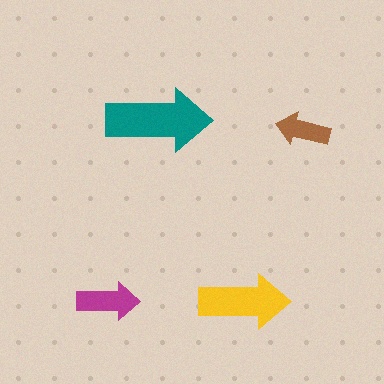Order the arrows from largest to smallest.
the teal one, the yellow one, the magenta one, the brown one.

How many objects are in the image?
There are 4 objects in the image.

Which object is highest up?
The teal arrow is topmost.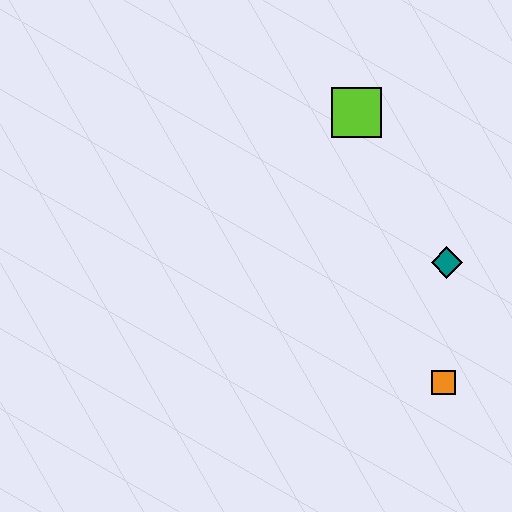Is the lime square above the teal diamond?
Yes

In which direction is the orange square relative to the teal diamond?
The orange square is below the teal diamond.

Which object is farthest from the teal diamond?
The lime square is farthest from the teal diamond.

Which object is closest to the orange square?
The teal diamond is closest to the orange square.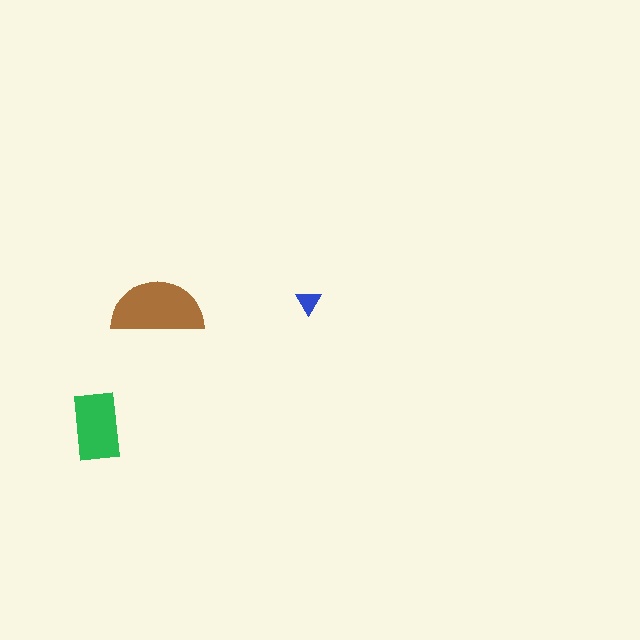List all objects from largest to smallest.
The brown semicircle, the green rectangle, the blue triangle.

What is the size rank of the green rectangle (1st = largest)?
2nd.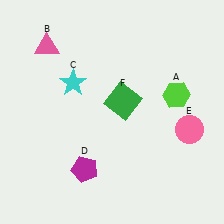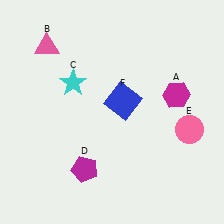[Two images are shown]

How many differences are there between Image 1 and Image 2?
There are 2 differences between the two images.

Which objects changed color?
A changed from lime to magenta. F changed from green to blue.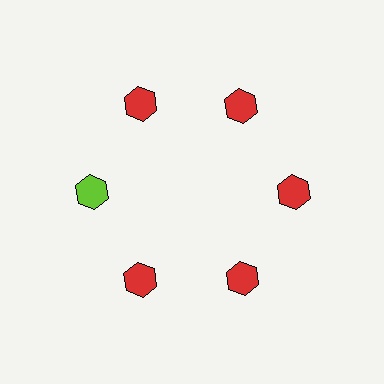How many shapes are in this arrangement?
There are 6 shapes arranged in a ring pattern.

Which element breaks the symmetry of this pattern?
The lime hexagon at roughly the 9 o'clock position breaks the symmetry. All other shapes are red hexagons.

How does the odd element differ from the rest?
It has a different color: lime instead of red.